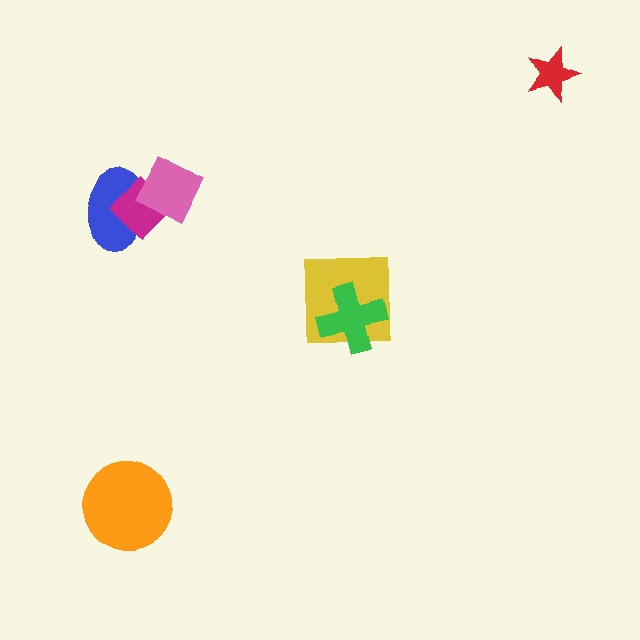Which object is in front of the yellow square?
The green cross is in front of the yellow square.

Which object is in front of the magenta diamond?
The pink diamond is in front of the magenta diamond.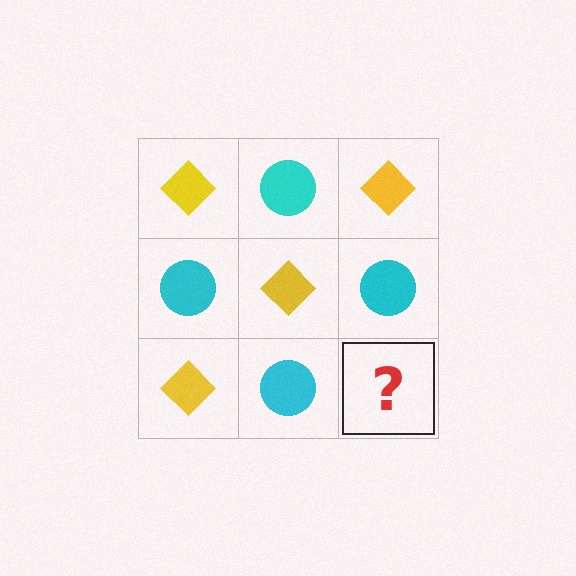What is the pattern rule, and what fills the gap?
The rule is that it alternates yellow diamond and cyan circle in a checkerboard pattern. The gap should be filled with a yellow diamond.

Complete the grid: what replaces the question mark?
The question mark should be replaced with a yellow diamond.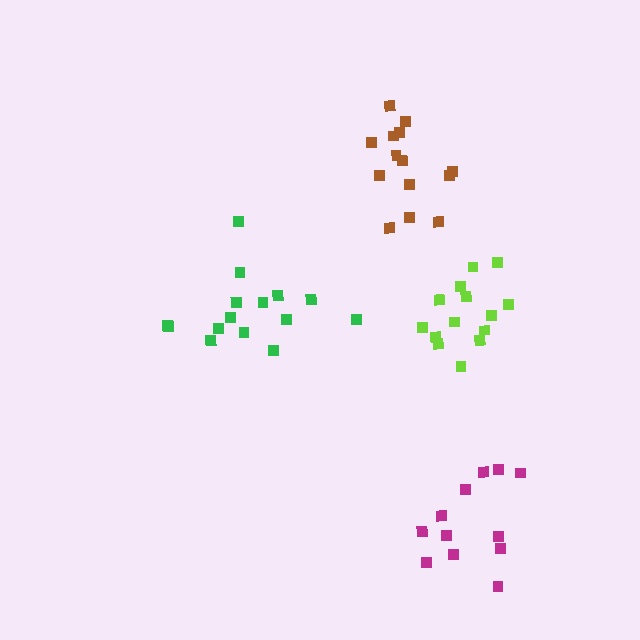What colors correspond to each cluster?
The clusters are colored: green, magenta, brown, lime.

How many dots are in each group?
Group 1: 15 dots, Group 2: 12 dots, Group 3: 14 dots, Group 4: 14 dots (55 total).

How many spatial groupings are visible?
There are 4 spatial groupings.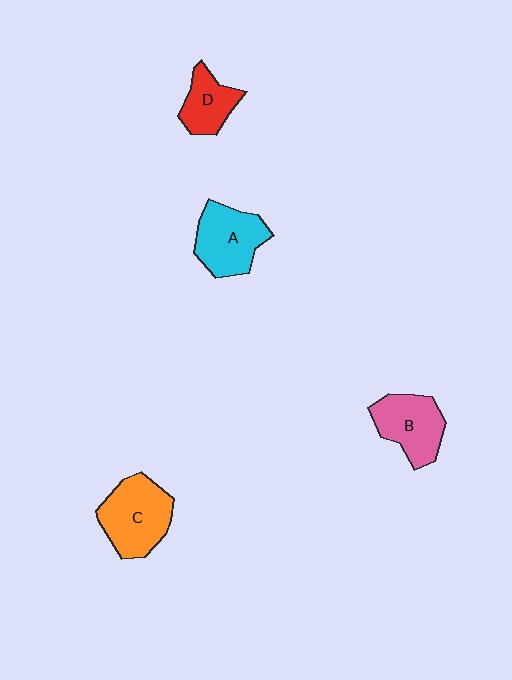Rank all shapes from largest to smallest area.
From largest to smallest: C (orange), A (cyan), B (pink), D (red).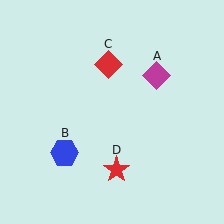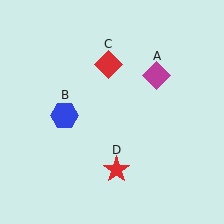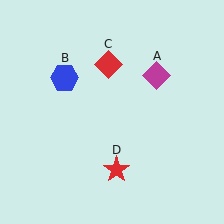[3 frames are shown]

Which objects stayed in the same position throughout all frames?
Magenta diamond (object A) and red diamond (object C) and red star (object D) remained stationary.